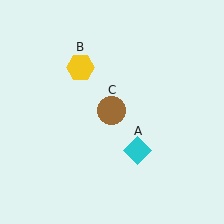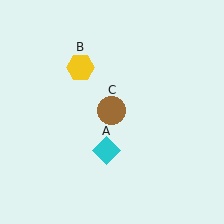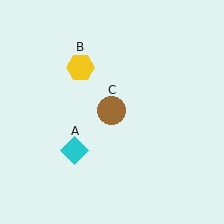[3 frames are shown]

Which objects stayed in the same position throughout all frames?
Yellow hexagon (object B) and brown circle (object C) remained stationary.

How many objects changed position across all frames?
1 object changed position: cyan diamond (object A).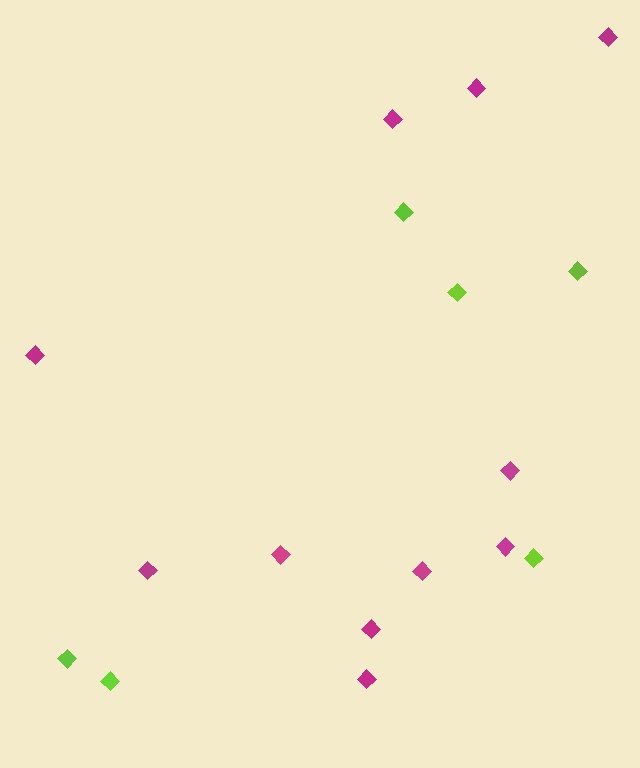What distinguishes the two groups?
There are 2 groups: one group of lime diamonds (6) and one group of magenta diamonds (11).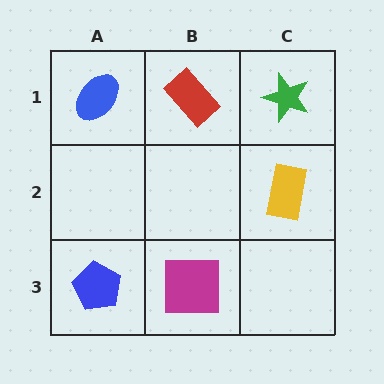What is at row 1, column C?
A green star.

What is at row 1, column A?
A blue ellipse.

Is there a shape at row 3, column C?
No, that cell is empty.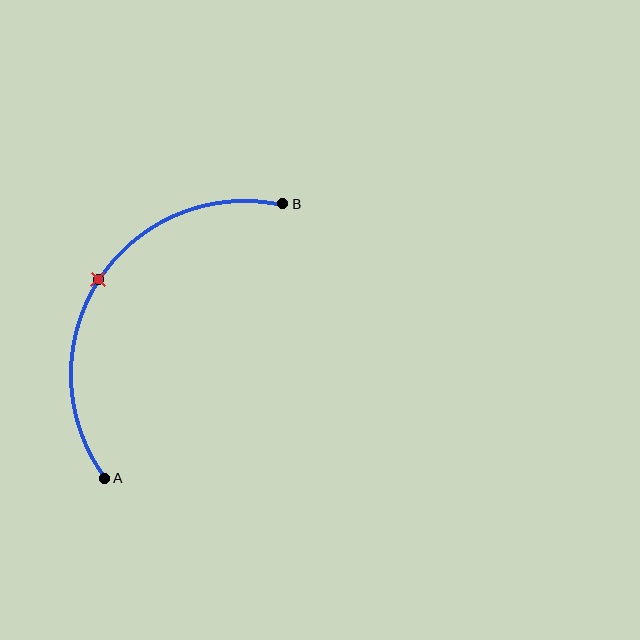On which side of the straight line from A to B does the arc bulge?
The arc bulges to the left of the straight line connecting A and B.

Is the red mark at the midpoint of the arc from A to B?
Yes. The red mark lies on the arc at equal arc-length from both A and B — it is the arc midpoint.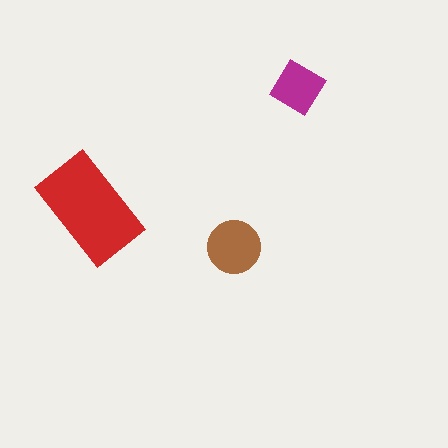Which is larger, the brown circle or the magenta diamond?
The brown circle.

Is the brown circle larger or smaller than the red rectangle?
Smaller.